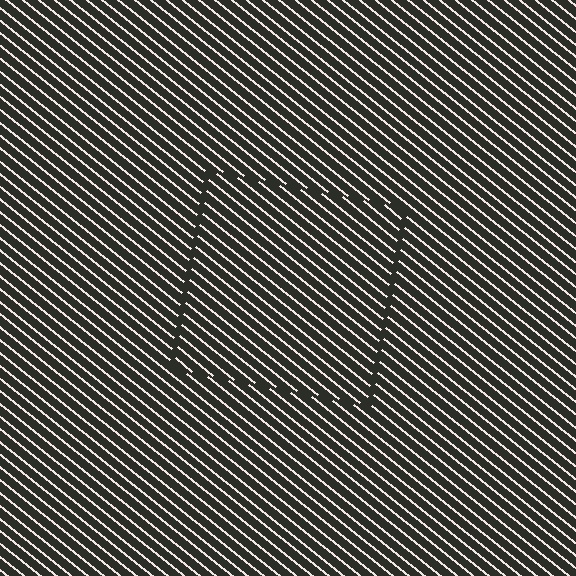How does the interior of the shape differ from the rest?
The interior of the shape contains the same grating, shifted by half a period — the contour is defined by the phase discontinuity where line-ends from the inner and outer gratings abut.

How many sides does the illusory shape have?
4 sides — the line-ends trace a square.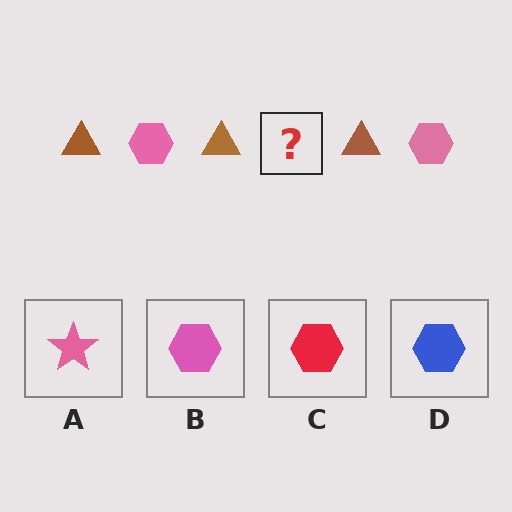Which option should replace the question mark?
Option B.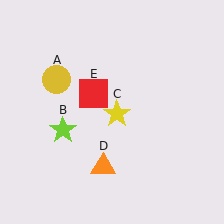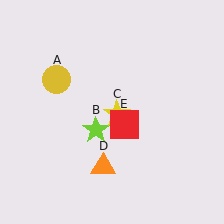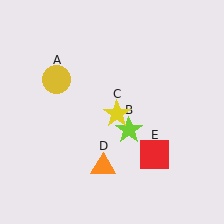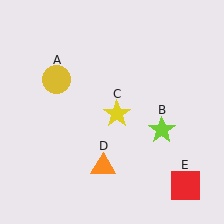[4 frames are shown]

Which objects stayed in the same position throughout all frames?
Yellow circle (object A) and yellow star (object C) and orange triangle (object D) remained stationary.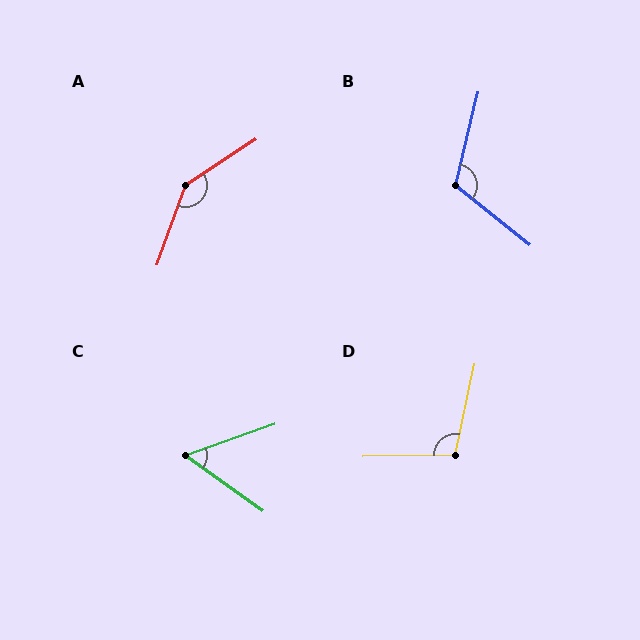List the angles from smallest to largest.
C (55°), D (103°), B (115°), A (143°).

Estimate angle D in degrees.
Approximately 103 degrees.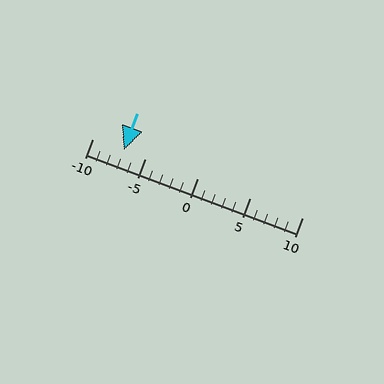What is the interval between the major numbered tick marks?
The major tick marks are spaced 5 units apart.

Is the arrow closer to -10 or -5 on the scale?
The arrow is closer to -5.